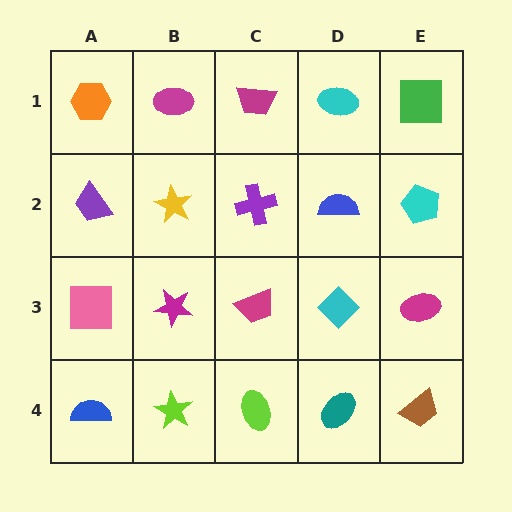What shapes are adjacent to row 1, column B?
A yellow star (row 2, column B), an orange hexagon (row 1, column A), a magenta trapezoid (row 1, column C).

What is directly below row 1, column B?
A yellow star.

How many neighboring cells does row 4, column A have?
2.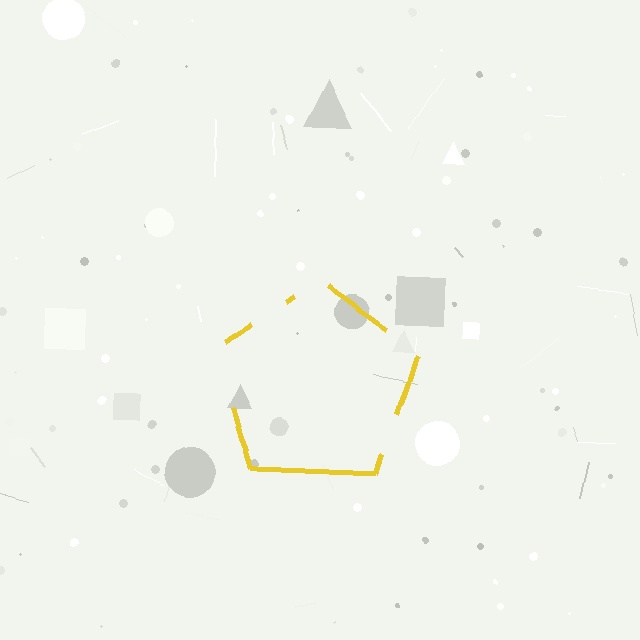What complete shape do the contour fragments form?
The contour fragments form a pentagon.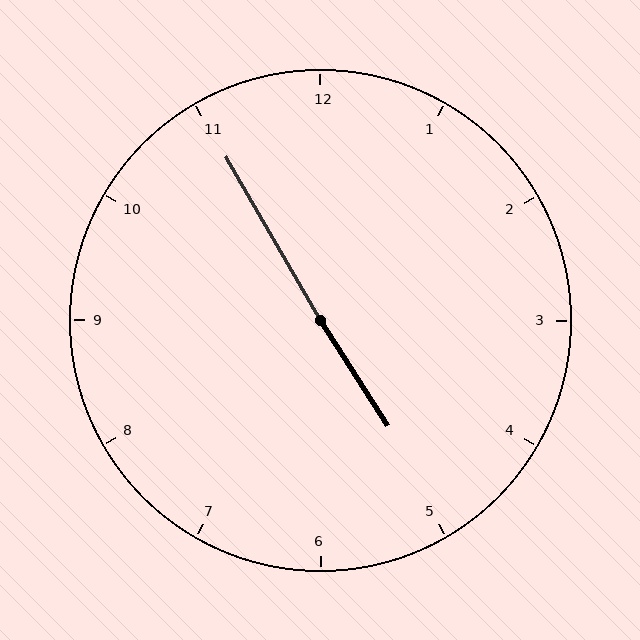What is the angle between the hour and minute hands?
Approximately 178 degrees.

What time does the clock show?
4:55.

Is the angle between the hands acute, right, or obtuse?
It is obtuse.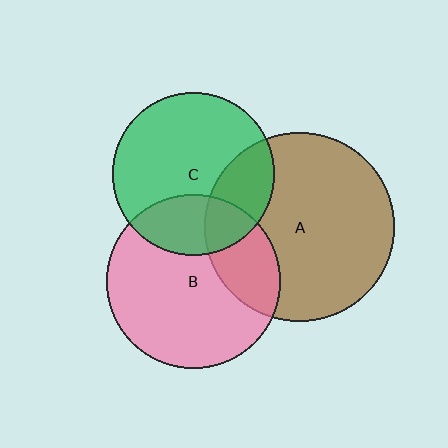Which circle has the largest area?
Circle A (brown).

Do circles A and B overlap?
Yes.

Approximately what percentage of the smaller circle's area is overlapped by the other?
Approximately 25%.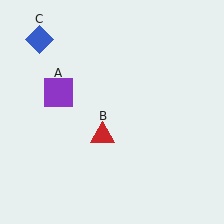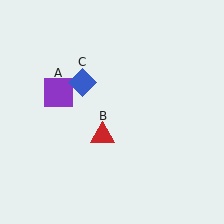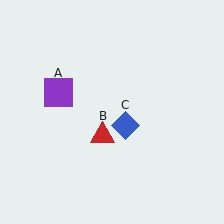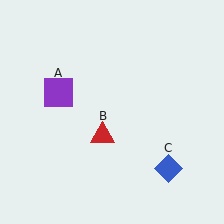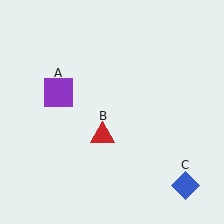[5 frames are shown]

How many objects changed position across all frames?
1 object changed position: blue diamond (object C).